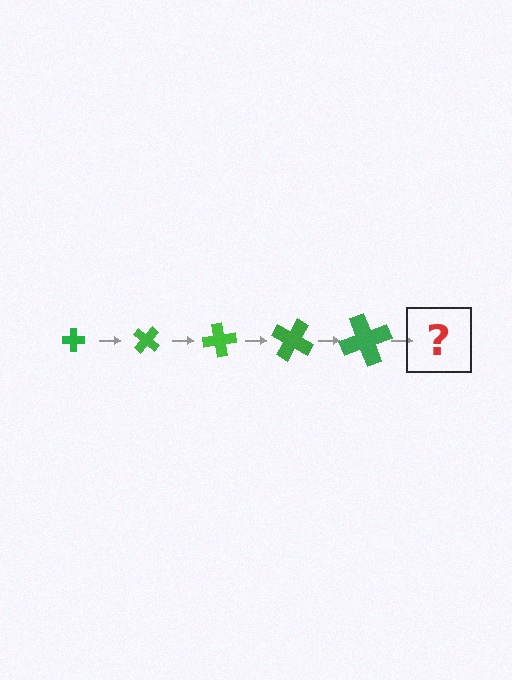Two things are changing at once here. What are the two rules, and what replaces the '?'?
The two rules are that the cross grows larger each step and it rotates 40 degrees each step. The '?' should be a cross, larger than the previous one and rotated 200 degrees from the start.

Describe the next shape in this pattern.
It should be a cross, larger than the previous one and rotated 200 degrees from the start.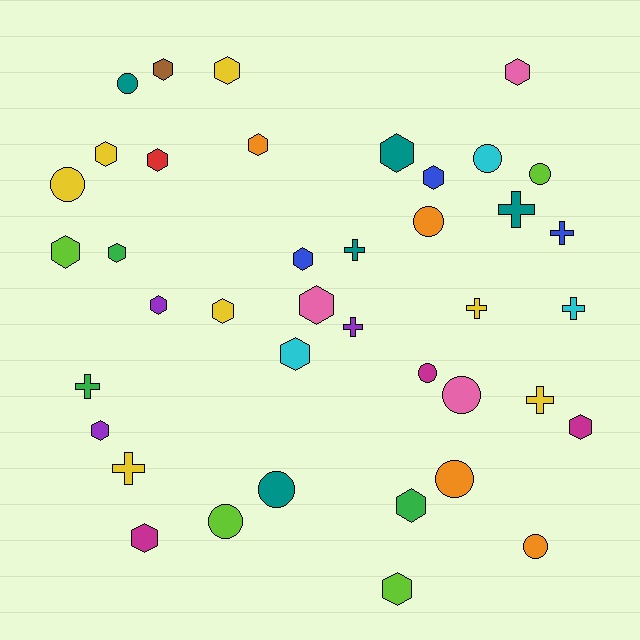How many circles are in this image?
There are 11 circles.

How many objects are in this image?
There are 40 objects.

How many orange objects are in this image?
There are 4 orange objects.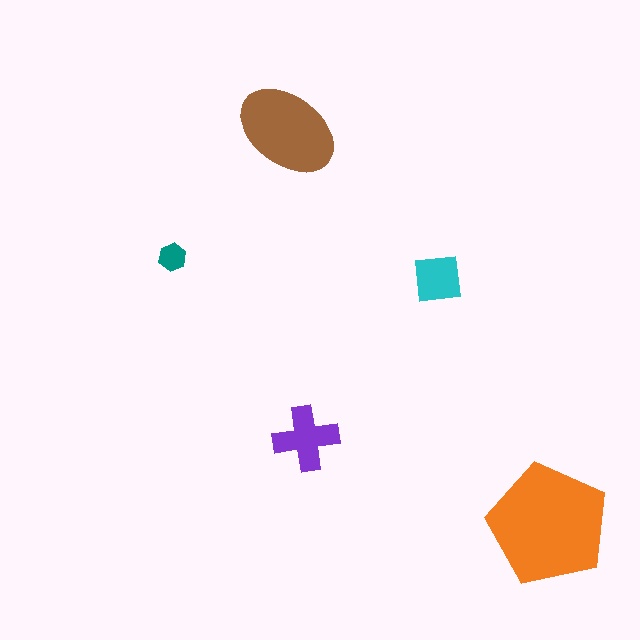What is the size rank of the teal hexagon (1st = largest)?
5th.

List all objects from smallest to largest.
The teal hexagon, the cyan square, the purple cross, the brown ellipse, the orange pentagon.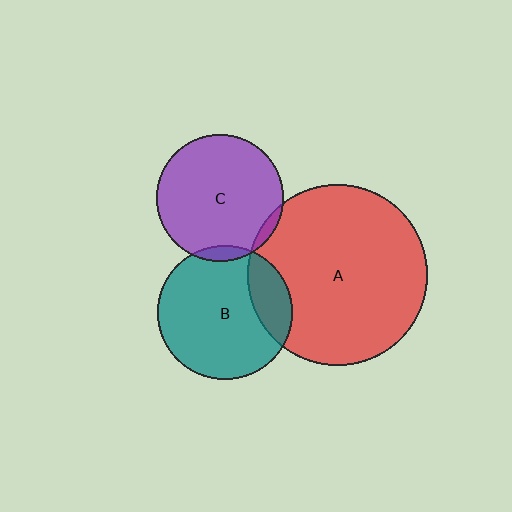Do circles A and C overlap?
Yes.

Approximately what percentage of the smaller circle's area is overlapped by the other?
Approximately 5%.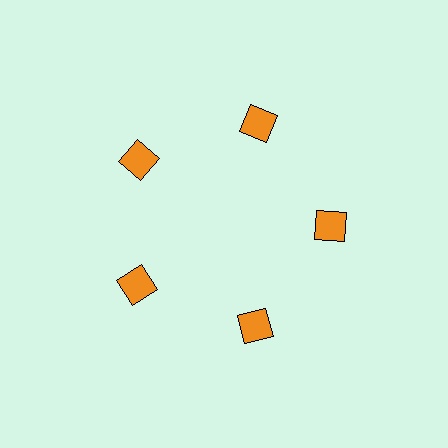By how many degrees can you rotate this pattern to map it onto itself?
The pattern maps onto itself every 72 degrees of rotation.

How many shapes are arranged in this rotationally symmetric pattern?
There are 5 shapes, arranged in 5 groups of 1.